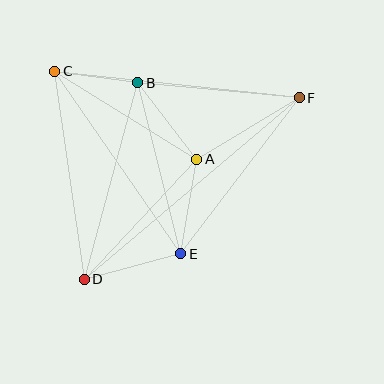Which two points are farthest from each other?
Points D and F are farthest from each other.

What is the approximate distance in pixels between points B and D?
The distance between B and D is approximately 204 pixels.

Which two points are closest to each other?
Points B and C are closest to each other.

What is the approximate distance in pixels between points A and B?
The distance between A and B is approximately 97 pixels.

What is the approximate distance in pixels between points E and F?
The distance between E and F is approximately 196 pixels.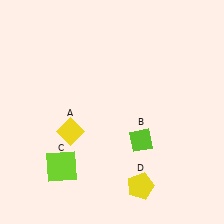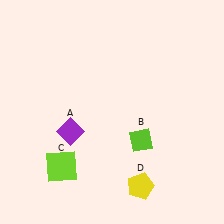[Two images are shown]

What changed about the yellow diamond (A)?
In Image 1, A is yellow. In Image 2, it changed to purple.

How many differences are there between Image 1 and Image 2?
There is 1 difference between the two images.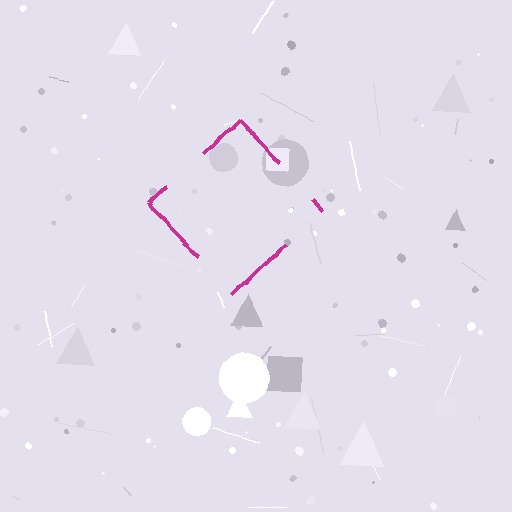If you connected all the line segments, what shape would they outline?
They would outline a diamond.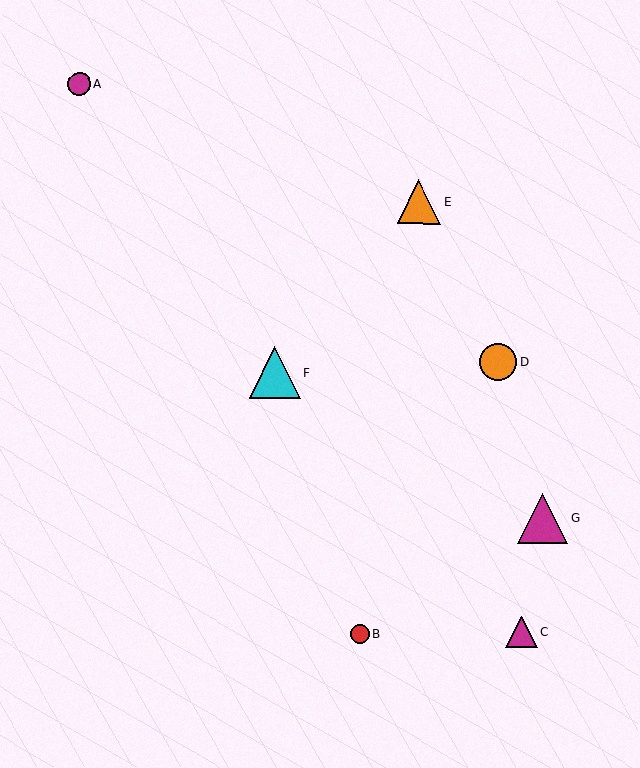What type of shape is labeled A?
Shape A is a magenta circle.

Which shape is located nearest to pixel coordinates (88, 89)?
The magenta circle (labeled A) at (80, 84) is nearest to that location.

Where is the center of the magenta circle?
The center of the magenta circle is at (80, 84).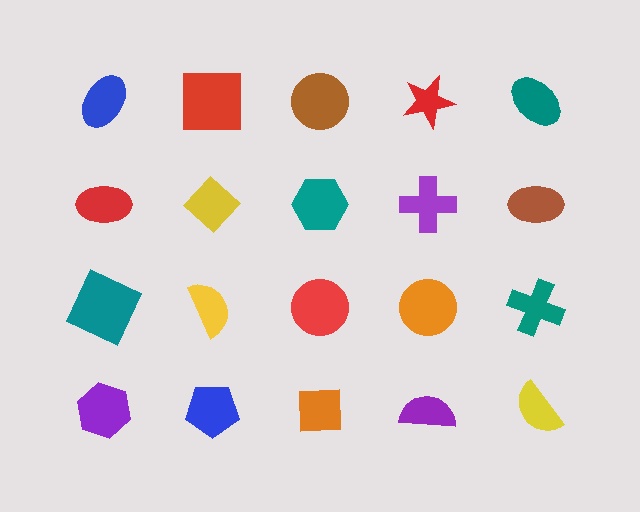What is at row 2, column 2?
A yellow diamond.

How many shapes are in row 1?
5 shapes.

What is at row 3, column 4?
An orange circle.